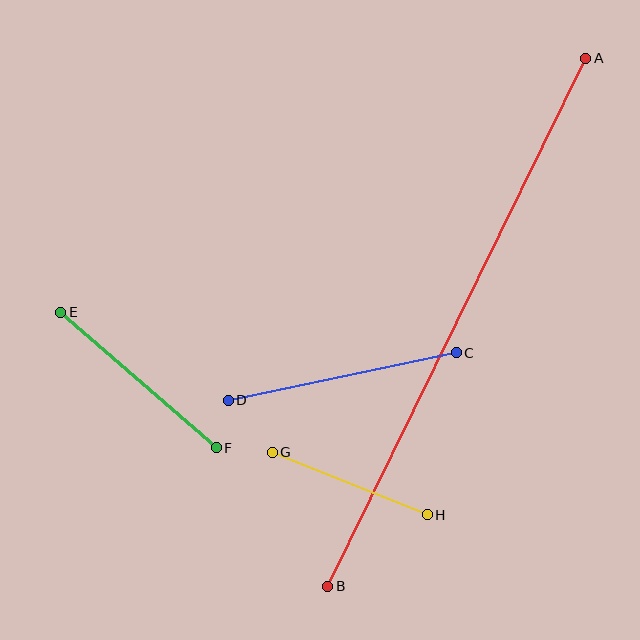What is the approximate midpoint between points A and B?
The midpoint is at approximately (457, 322) pixels.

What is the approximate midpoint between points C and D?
The midpoint is at approximately (342, 376) pixels.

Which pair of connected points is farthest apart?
Points A and B are farthest apart.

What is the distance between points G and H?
The distance is approximately 167 pixels.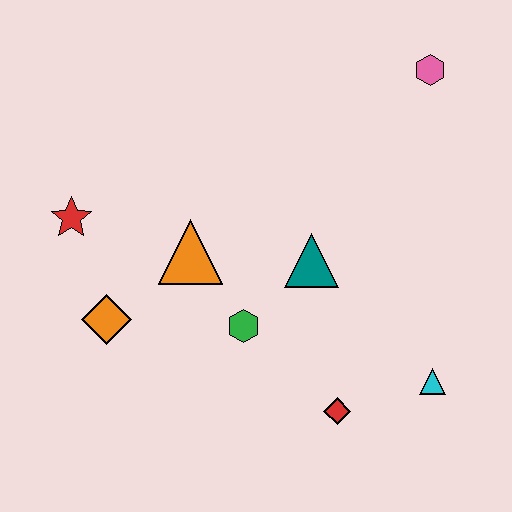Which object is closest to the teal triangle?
The green hexagon is closest to the teal triangle.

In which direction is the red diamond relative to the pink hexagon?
The red diamond is below the pink hexagon.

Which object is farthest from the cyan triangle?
The red star is farthest from the cyan triangle.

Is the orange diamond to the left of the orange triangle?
Yes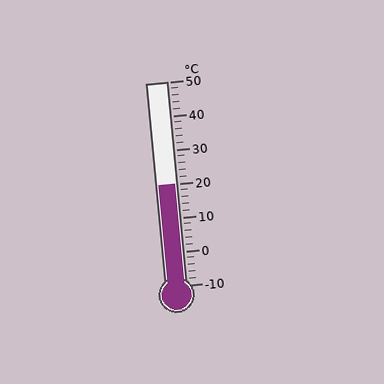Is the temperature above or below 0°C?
The temperature is above 0°C.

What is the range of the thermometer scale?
The thermometer scale ranges from -10°C to 50°C.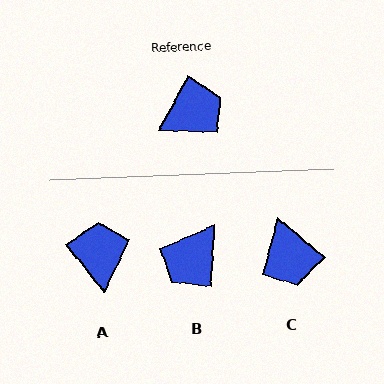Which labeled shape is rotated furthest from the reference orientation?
B, about 155 degrees away.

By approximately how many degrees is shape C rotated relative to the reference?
Approximately 102 degrees clockwise.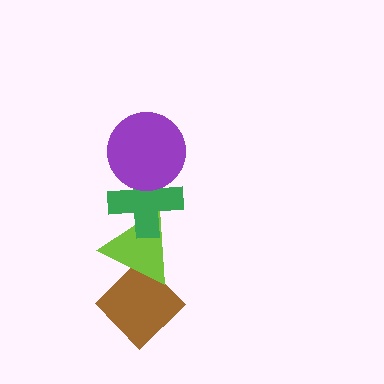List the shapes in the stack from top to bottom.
From top to bottom: the purple circle, the green cross, the lime triangle, the brown diamond.